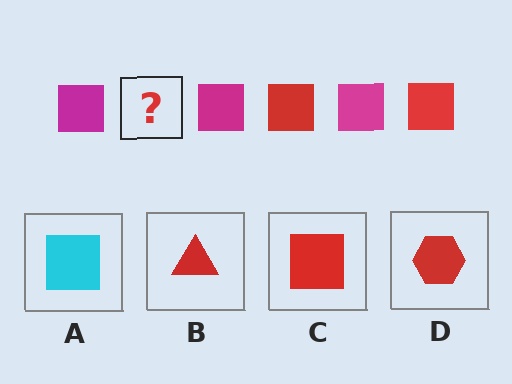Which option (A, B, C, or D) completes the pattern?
C.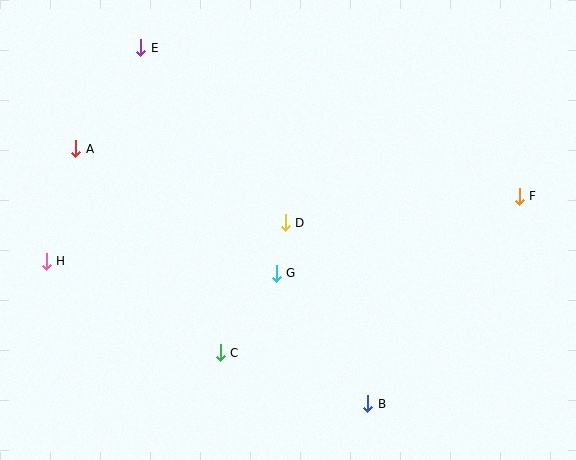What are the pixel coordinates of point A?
Point A is at (76, 149).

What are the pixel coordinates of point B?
Point B is at (368, 404).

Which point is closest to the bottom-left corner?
Point H is closest to the bottom-left corner.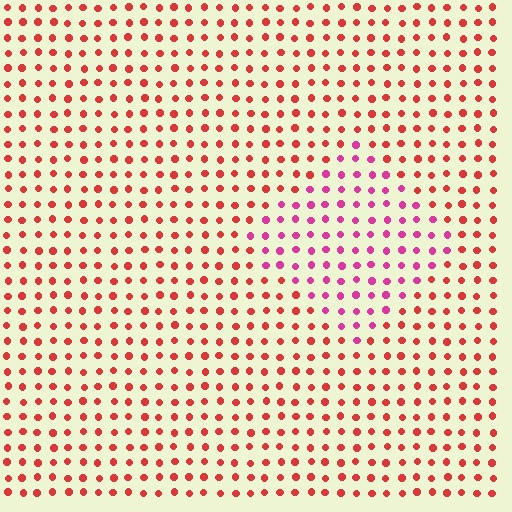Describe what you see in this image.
The image is filled with small red elements in a uniform arrangement. A diamond-shaped region is visible where the elements are tinted to a slightly different hue, forming a subtle color boundary.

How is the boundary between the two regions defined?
The boundary is defined purely by a slight shift in hue (about 38 degrees). Spacing, size, and orientation are identical on both sides.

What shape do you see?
I see a diamond.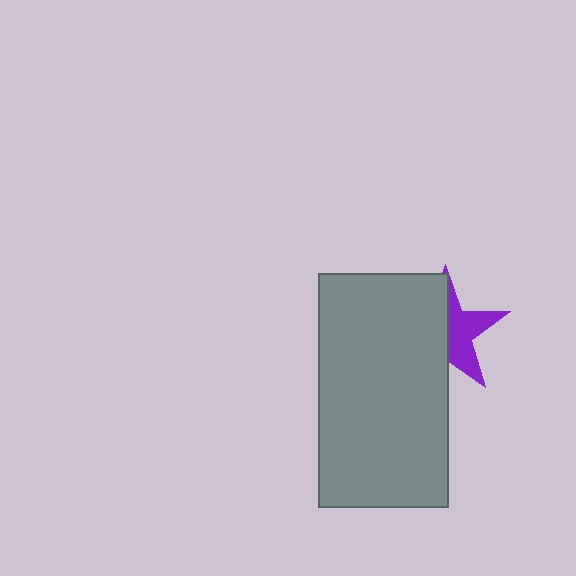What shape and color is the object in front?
The object in front is a gray rectangle.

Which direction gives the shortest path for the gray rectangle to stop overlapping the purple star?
Moving left gives the shortest separation.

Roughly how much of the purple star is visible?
A small part of it is visible (roughly 44%).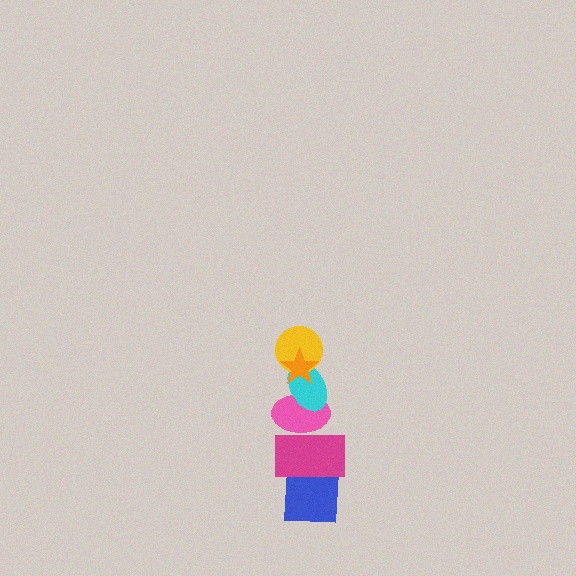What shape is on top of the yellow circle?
The orange star is on top of the yellow circle.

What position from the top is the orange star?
The orange star is 1st from the top.